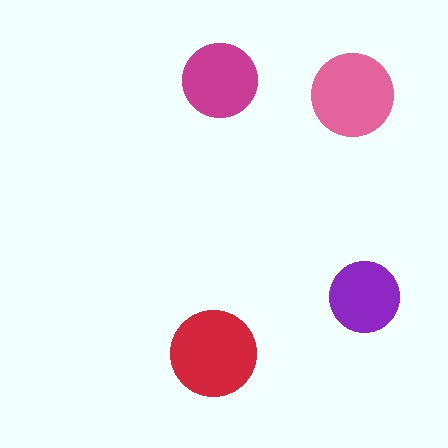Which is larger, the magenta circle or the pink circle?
The pink one.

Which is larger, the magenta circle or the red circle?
The red one.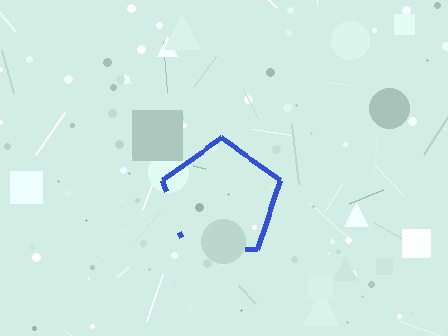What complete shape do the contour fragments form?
The contour fragments form a pentagon.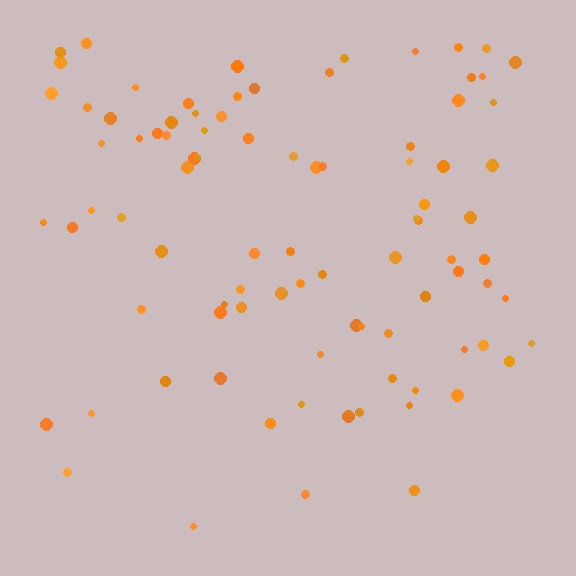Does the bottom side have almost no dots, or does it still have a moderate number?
Still a moderate number, just noticeably fewer than the top.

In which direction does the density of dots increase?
From bottom to top, with the top side densest.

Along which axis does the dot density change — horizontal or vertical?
Vertical.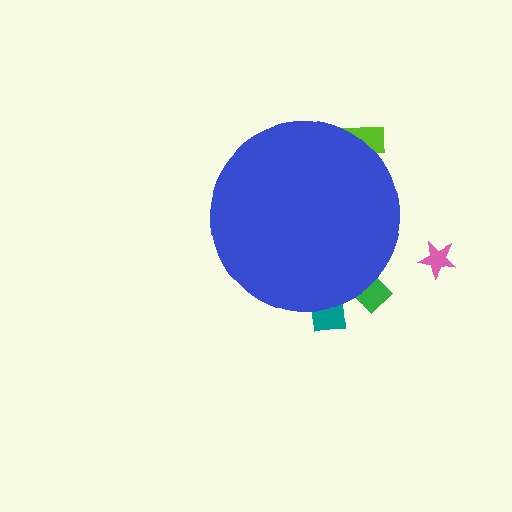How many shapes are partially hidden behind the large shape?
3 shapes are partially hidden.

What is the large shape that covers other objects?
A blue circle.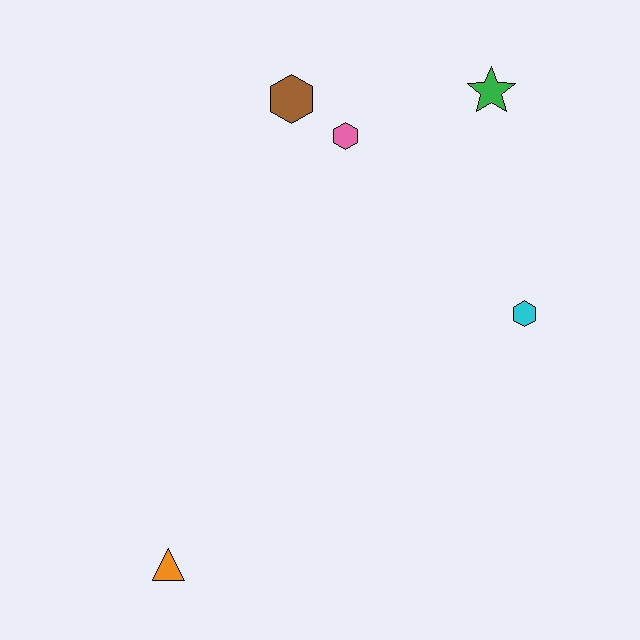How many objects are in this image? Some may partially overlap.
There are 5 objects.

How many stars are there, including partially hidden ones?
There is 1 star.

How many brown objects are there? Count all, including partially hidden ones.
There is 1 brown object.